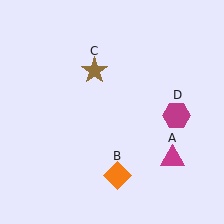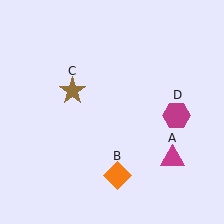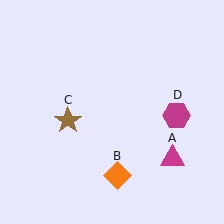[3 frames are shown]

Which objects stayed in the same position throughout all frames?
Magenta triangle (object A) and orange diamond (object B) and magenta hexagon (object D) remained stationary.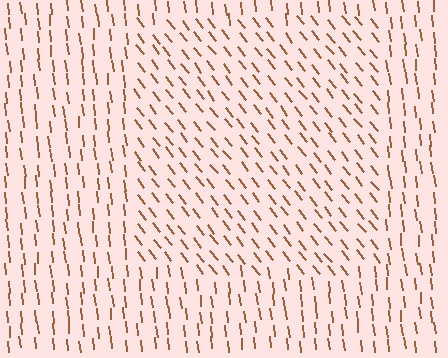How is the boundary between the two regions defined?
The boundary is defined purely by a change in line orientation (approximately 32 degrees difference). All lines are the same color and thickness.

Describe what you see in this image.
The image is filled with small brown line segments. A rectangle region in the image has lines oriented differently from the surrounding lines, creating a visible texture boundary.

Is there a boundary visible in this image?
Yes, there is a texture boundary formed by a change in line orientation.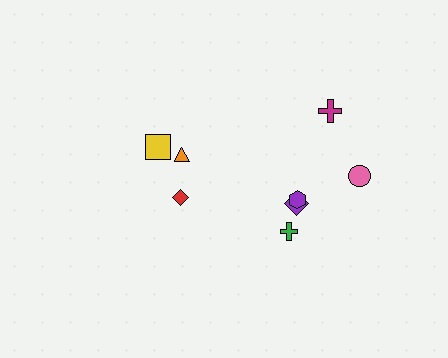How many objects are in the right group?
There are 5 objects.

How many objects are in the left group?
There are 3 objects.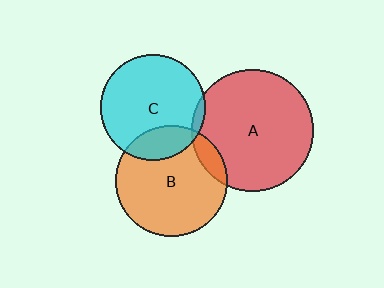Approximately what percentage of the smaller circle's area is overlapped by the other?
Approximately 10%.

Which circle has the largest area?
Circle A (red).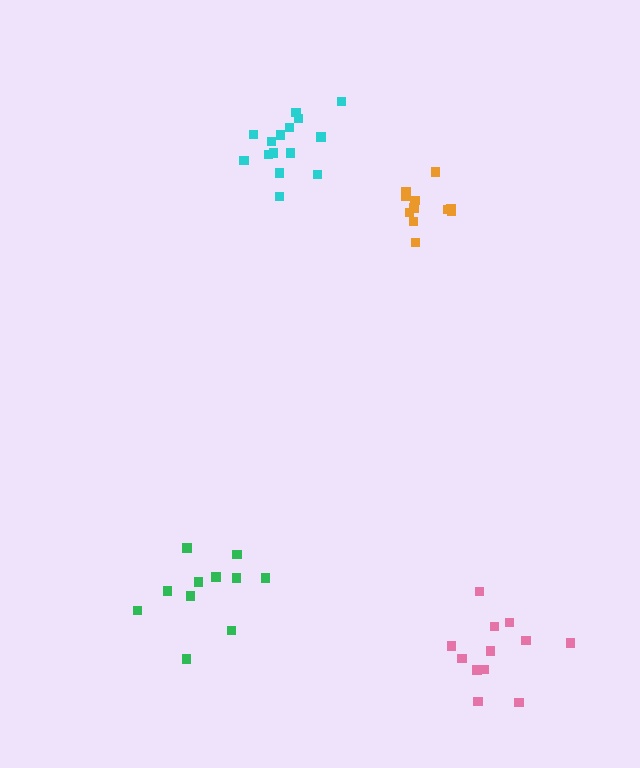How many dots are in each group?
Group 1: 12 dots, Group 2: 15 dots, Group 3: 11 dots, Group 4: 11 dots (49 total).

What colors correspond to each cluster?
The clusters are colored: pink, cyan, orange, green.